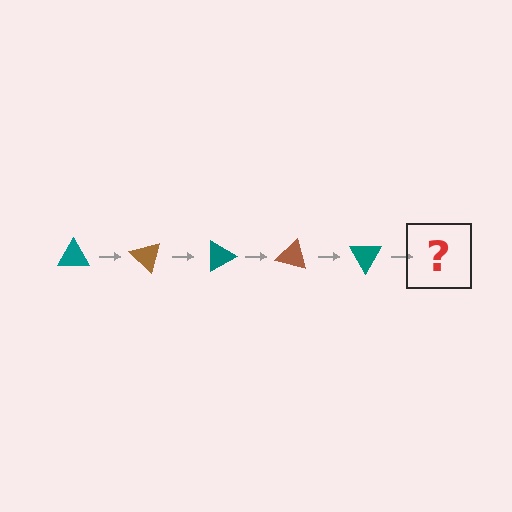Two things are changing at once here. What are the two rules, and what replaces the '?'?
The two rules are that it rotates 45 degrees each step and the color cycles through teal and brown. The '?' should be a brown triangle, rotated 225 degrees from the start.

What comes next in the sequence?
The next element should be a brown triangle, rotated 225 degrees from the start.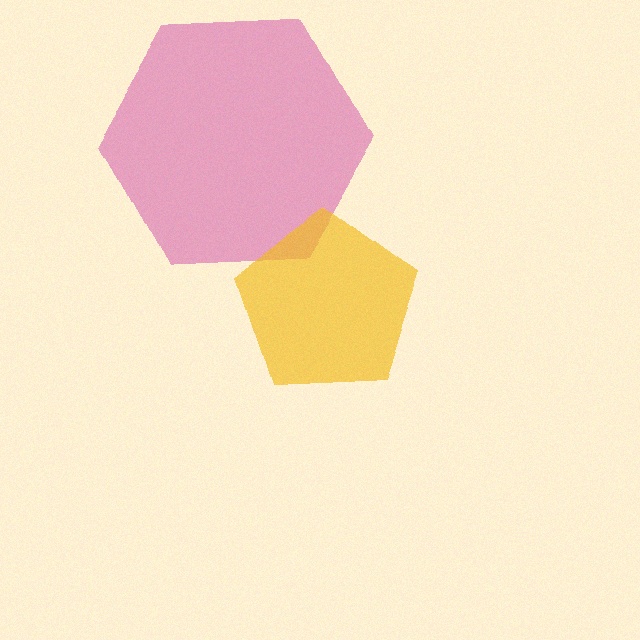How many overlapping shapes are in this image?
There are 2 overlapping shapes in the image.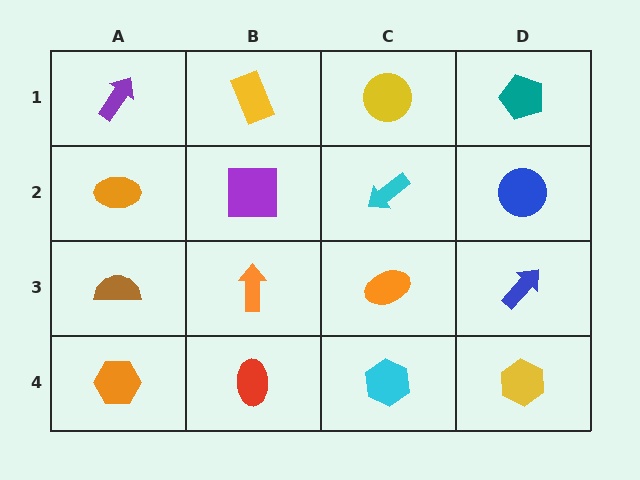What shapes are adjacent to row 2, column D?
A teal pentagon (row 1, column D), a blue arrow (row 3, column D), a cyan arrow (row 2, column C).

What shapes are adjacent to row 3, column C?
A cyan arrow (row 2, column C), a cyan hexagon (row 4, column C), an orange arrow (row 3, column B), a blue arrow (row 3, column D).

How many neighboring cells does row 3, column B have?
4.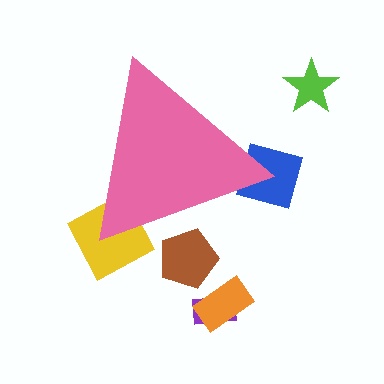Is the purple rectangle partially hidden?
No, the purple rectangle is fully visible.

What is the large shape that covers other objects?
A pink triangle.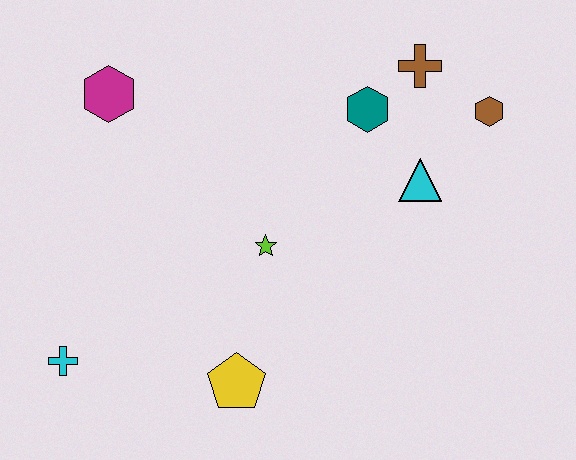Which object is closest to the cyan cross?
The yellow pentagon is closest to the cyan cross.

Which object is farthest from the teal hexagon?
The cyan cross is farthest from the teal hexagon.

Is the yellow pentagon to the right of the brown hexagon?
No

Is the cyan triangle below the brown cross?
Yes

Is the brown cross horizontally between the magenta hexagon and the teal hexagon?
No